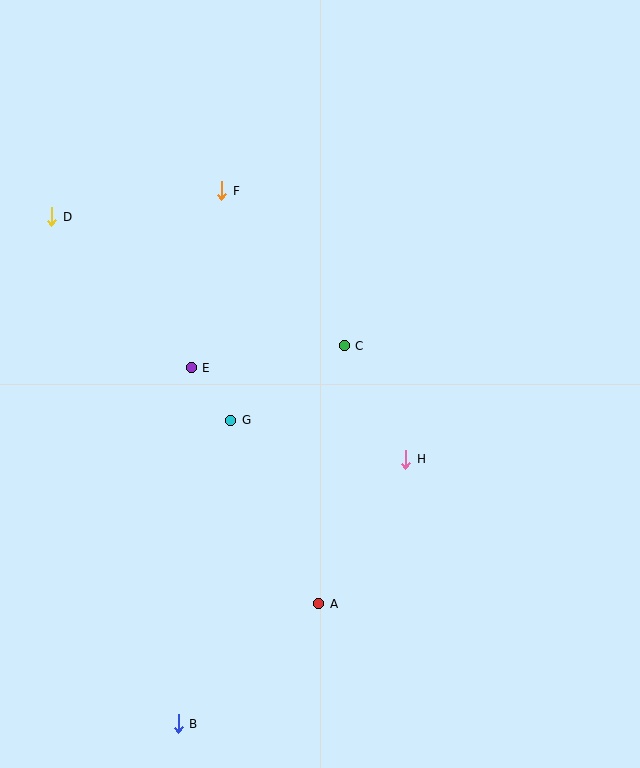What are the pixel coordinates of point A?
Point A is at (319, 604).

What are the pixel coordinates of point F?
Point F is at (222, 191).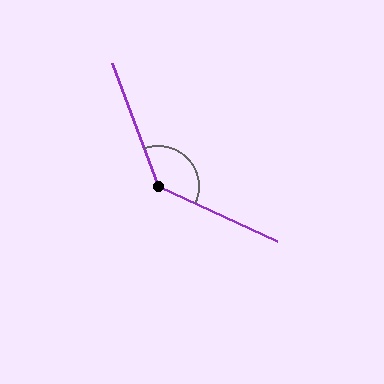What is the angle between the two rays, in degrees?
Approximately 135 degrees.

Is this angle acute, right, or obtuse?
It is obtuse.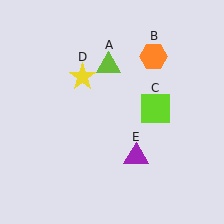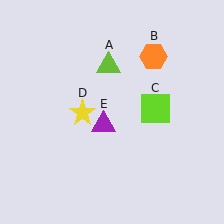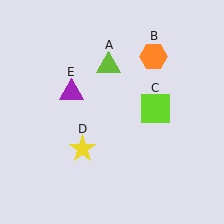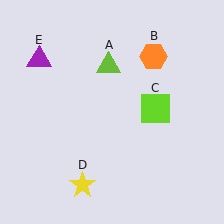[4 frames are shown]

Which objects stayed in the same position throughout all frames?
Lime triangle (object A) and orange hexagon (object B) and lime square (object C) remained stationary.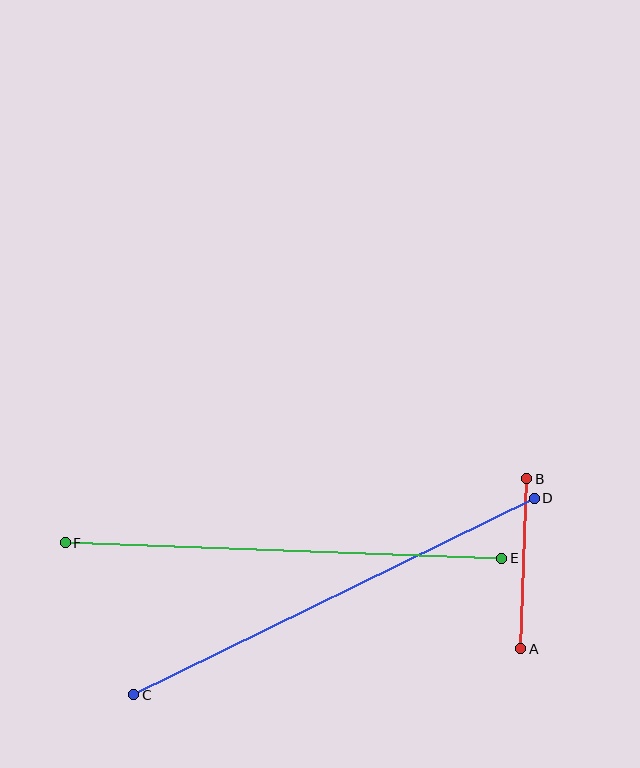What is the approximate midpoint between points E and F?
The midpoint is at approximately (284, 551) pixels.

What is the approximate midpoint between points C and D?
The midpoint is at approximately (334, 597) pixels.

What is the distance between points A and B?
The distance is approximately 170 pixels.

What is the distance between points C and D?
The distance is approximately 446 pixels.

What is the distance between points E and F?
The distance is approximately 437 pixels.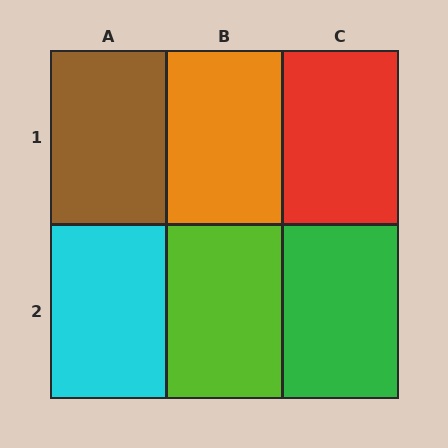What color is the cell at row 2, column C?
Green.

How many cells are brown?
1 cell is brown.